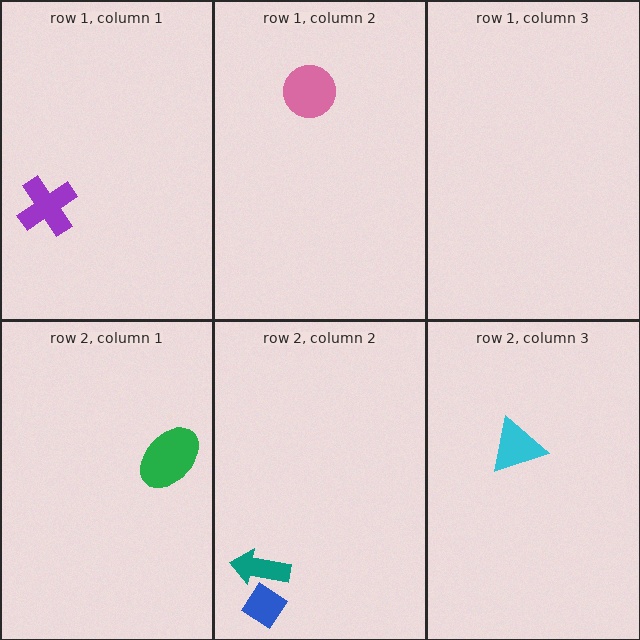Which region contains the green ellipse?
The row 2, column 1 region.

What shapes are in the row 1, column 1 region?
The purple cross.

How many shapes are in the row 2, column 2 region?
2.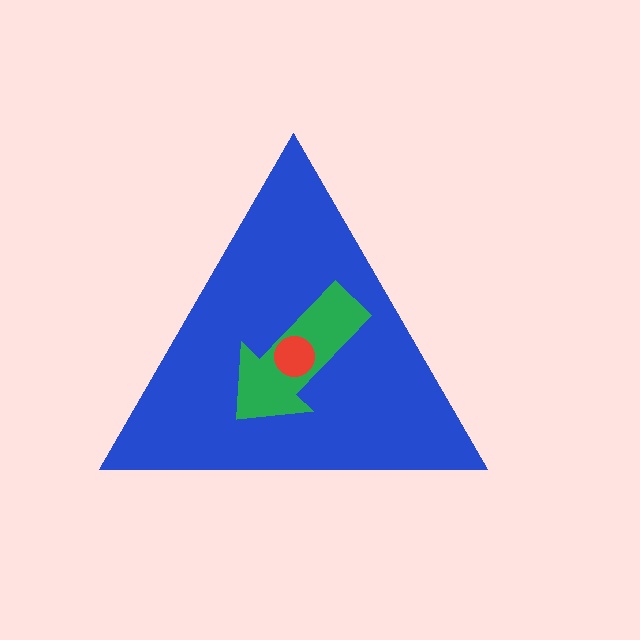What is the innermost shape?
The red circle.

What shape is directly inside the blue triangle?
The green arrow.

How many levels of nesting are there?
3.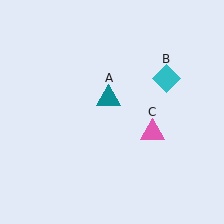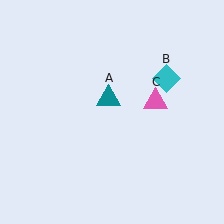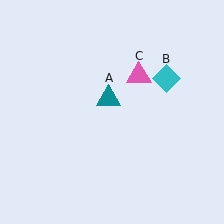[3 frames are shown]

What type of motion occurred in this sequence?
The pink triangle (object C) rotated counterclockwise around the center of the scene.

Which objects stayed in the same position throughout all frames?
Teal triangle (object A) and cyan diamond (object B) remained stationary.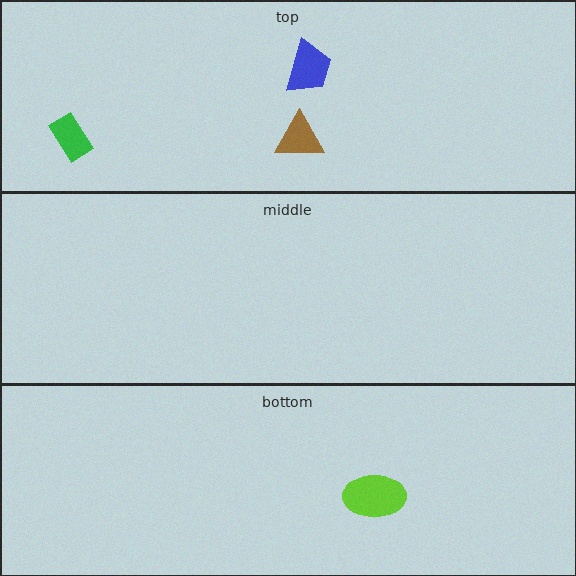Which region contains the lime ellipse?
The bottom region.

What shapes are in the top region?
The brown triangle, the blue trapezoid, the green rectangle.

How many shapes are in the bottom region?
1.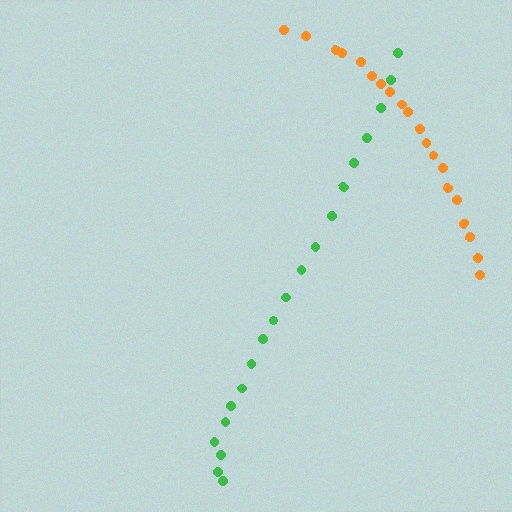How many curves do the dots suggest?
There are 2 distinct paths.